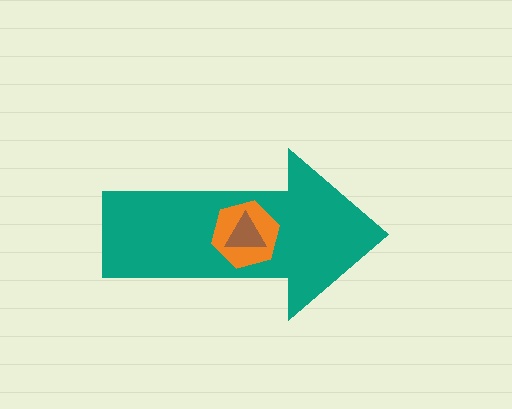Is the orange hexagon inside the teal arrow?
Yes.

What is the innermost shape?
The brown triangle.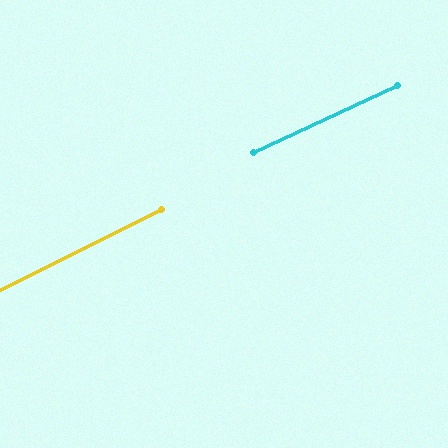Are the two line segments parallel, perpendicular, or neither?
Parallel — their directions differ by only 1.3°.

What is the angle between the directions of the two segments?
Approximately 1 degree.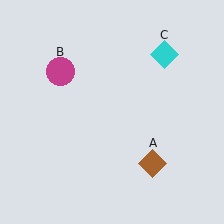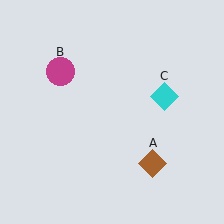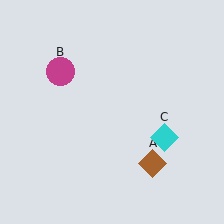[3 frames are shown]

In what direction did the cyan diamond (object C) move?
The cyan diamond (object C) moved down.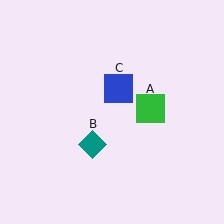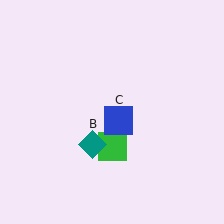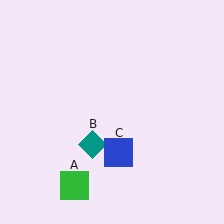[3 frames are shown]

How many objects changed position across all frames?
2 objects changed position: green square (object A), blue square (object C).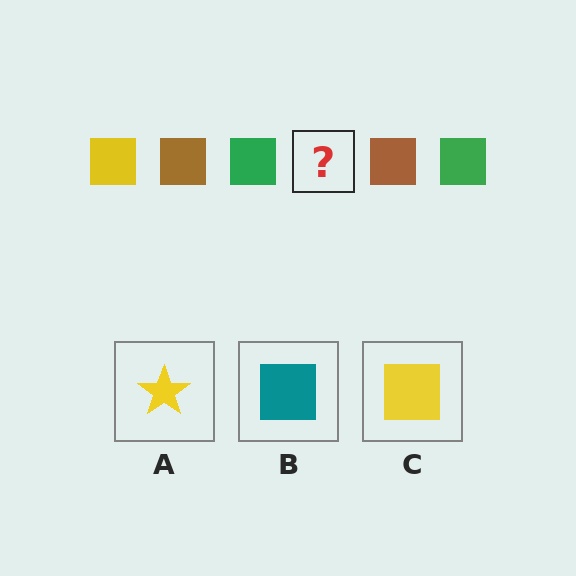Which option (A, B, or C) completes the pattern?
C.